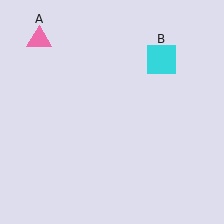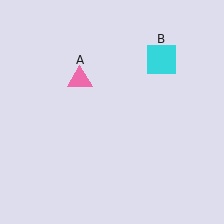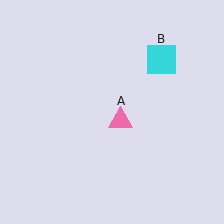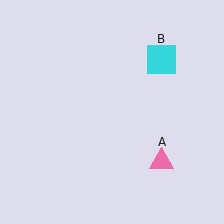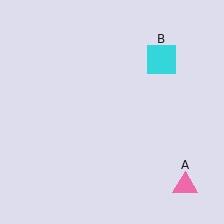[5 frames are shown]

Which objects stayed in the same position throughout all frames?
Cyan square (object B) remained stationary.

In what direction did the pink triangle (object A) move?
The pink triangle (object A) moved down and to the right.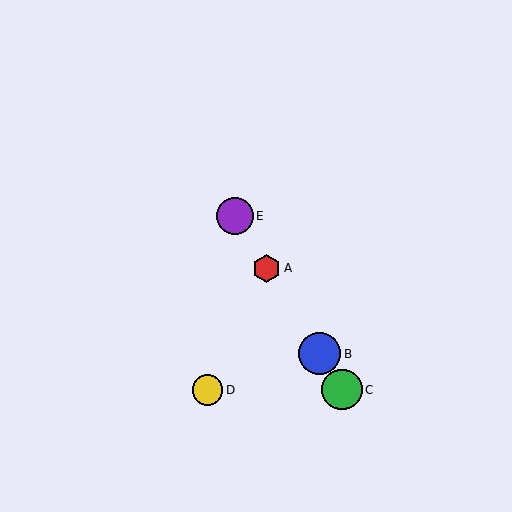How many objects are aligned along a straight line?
4 objects (A, B, C, E) are aligned along a straight line.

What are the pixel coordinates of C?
Object C is at (342, 390).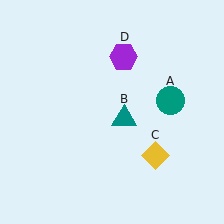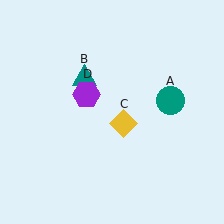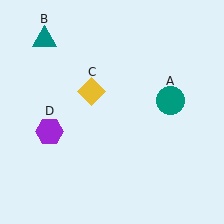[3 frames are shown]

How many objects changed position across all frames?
3 objects changed position: teal triangle (object B), yellow diamond (object C), purple hexagon (object D).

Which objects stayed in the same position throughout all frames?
Teal circle (object A) remained stationary.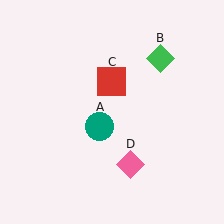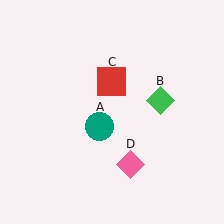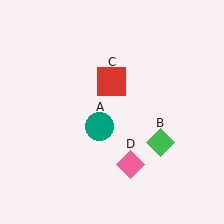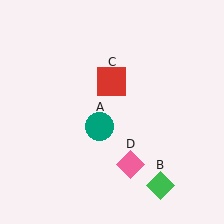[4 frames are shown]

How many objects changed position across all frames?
1 object changed position: green diamond (object B).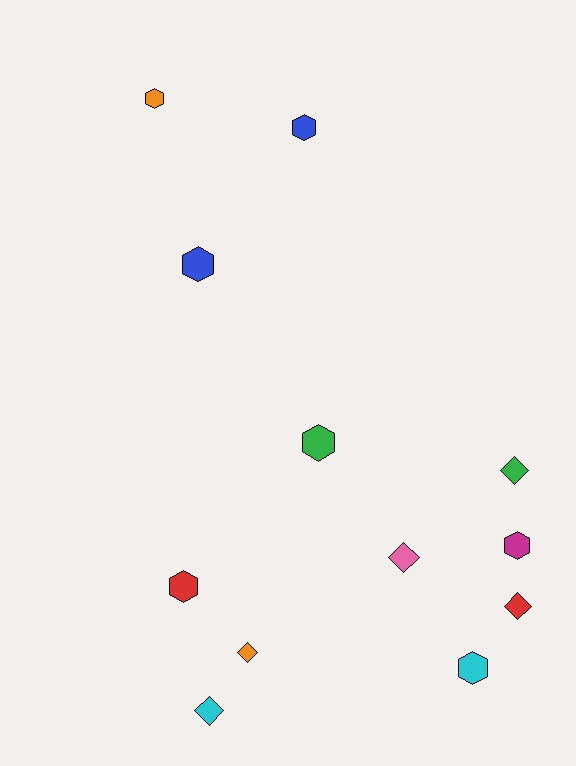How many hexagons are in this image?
There are 7 hexagons.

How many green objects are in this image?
There are 2 green objects.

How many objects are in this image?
There are 12 objects.